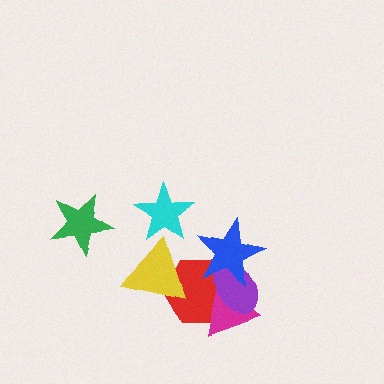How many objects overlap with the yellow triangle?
2 objects overlap with the yellow triangle.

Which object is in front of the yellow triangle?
The cyan star is in front of the yellow triangle.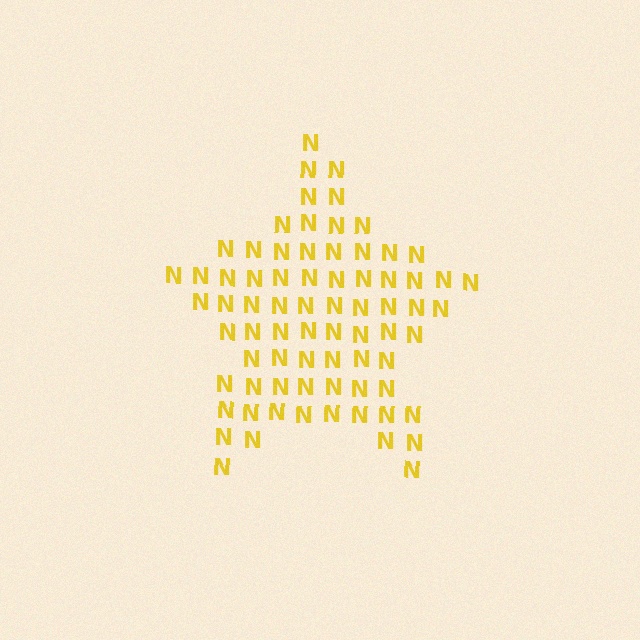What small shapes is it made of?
It is made of small letter N's.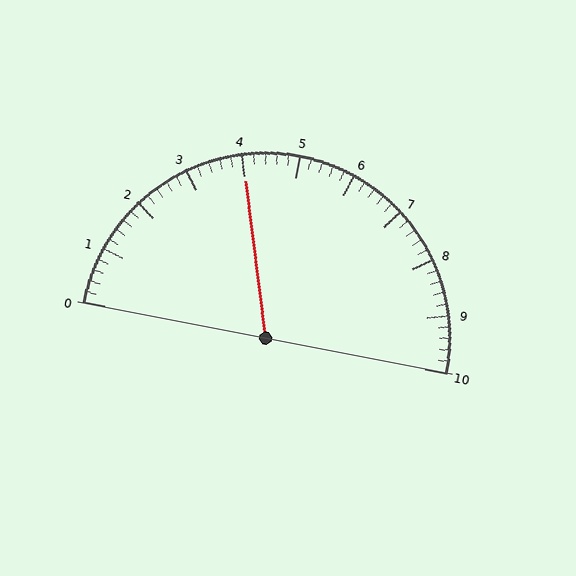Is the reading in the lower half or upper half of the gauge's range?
The reading is in the lower half of the range (0 to 10).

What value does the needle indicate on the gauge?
The needle indicates approximately 4.0.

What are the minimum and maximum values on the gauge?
The gauge ranges from 0 to 10.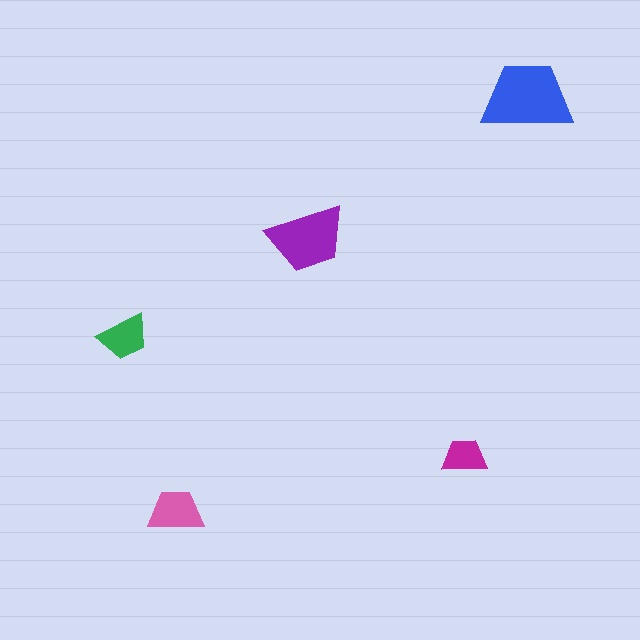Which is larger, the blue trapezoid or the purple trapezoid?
The blue one.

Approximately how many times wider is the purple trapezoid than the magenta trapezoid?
About 2 times wider.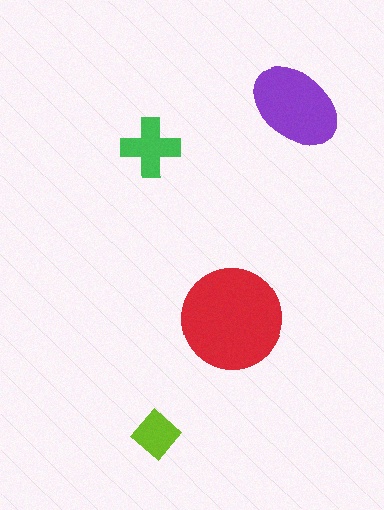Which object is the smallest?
The lime diamond.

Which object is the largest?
The red circle.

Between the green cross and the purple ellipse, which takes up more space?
The purple ellipse.